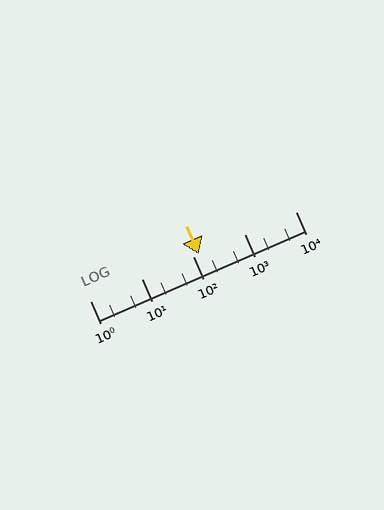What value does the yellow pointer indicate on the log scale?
The pointer indicates approximately 130.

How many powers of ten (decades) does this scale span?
The scale spans 4 decades, from 1 to 10000.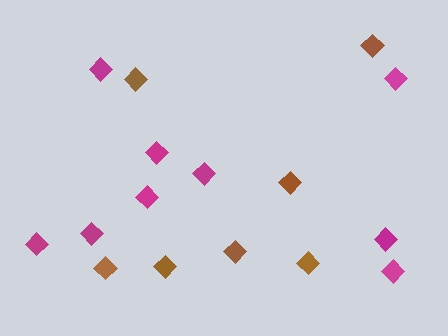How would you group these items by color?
There are 2 groups: one group of brown diamonds (7) and one group of magenta diamonds (9).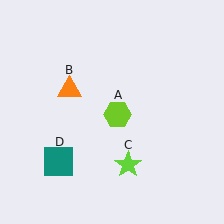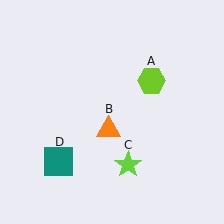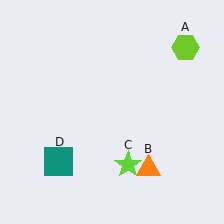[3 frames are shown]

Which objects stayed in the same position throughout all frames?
Lime star (object C) and teal square (object D) remained stationary.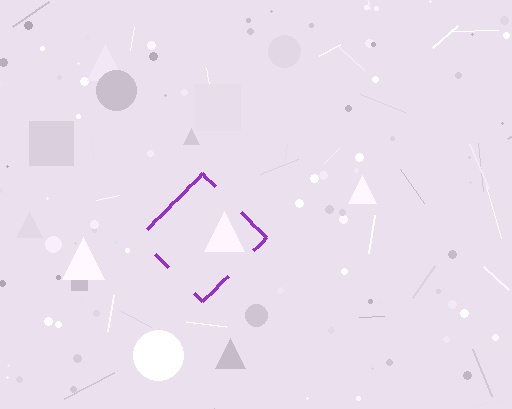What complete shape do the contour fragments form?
The contour fragments form a diamond.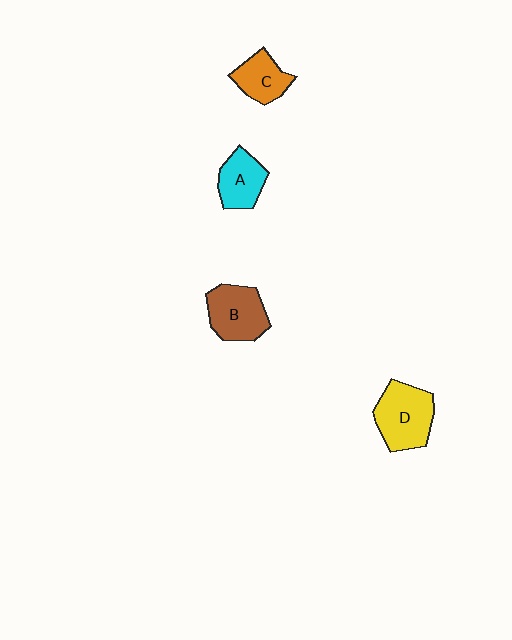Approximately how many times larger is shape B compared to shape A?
Approximately 1.3 times.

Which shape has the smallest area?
Shape C (orange).